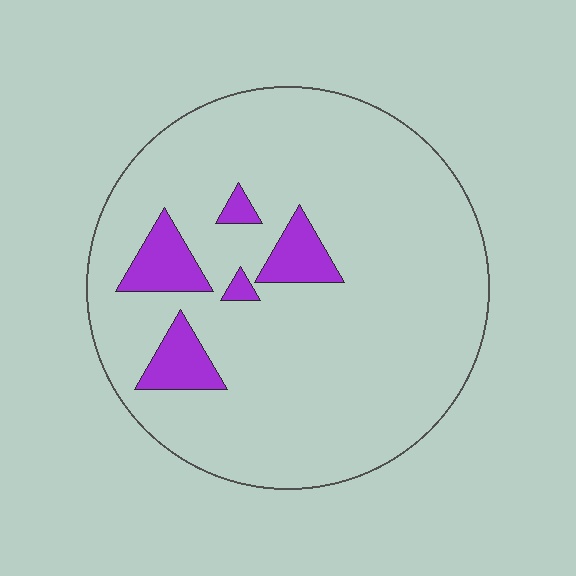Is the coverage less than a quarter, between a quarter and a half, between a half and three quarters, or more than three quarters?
Less than a quarter.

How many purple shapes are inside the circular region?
5.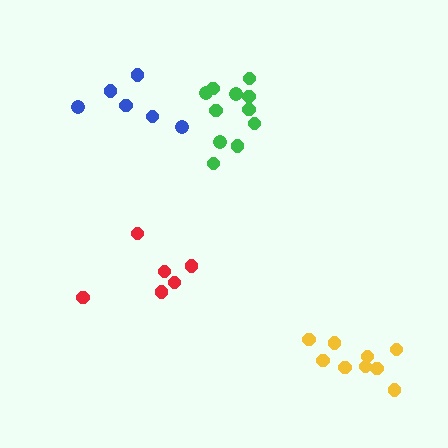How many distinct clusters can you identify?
There are 4 distinct clusters.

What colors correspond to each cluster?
The clusters are colored: red, green, blue, yellow.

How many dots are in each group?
Group 1: 6 dots, Group 2: 11 dots, Group 3: 6 dots, Group 4: 9 dots (32 total).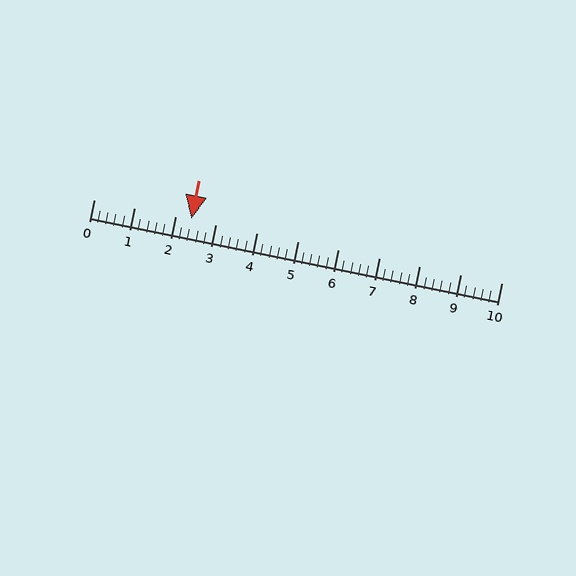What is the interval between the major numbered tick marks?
The major tick marks are spaced 1 units apart.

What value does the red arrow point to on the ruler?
The red arrow points to approximately 2.4.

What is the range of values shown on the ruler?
The ruler shows values from 0 to 10.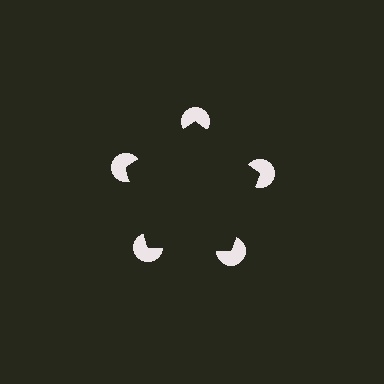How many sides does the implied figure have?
5 sides.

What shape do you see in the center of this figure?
An illusory pentagon — its edges are inferred from the aligned wedge cuts in the pac-man discs, not physically drawn.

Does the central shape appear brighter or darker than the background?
It typically appears slightly darker than the background, even though no actual brightness change is drawn.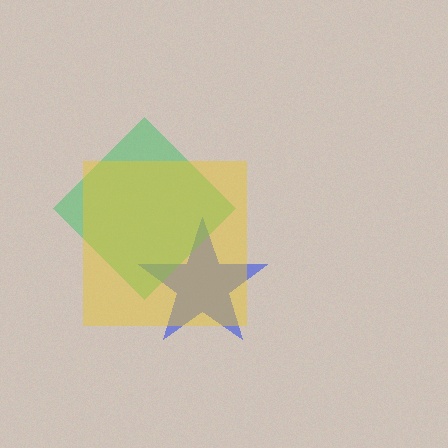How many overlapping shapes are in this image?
There are 3 overlapping shapes in the image.